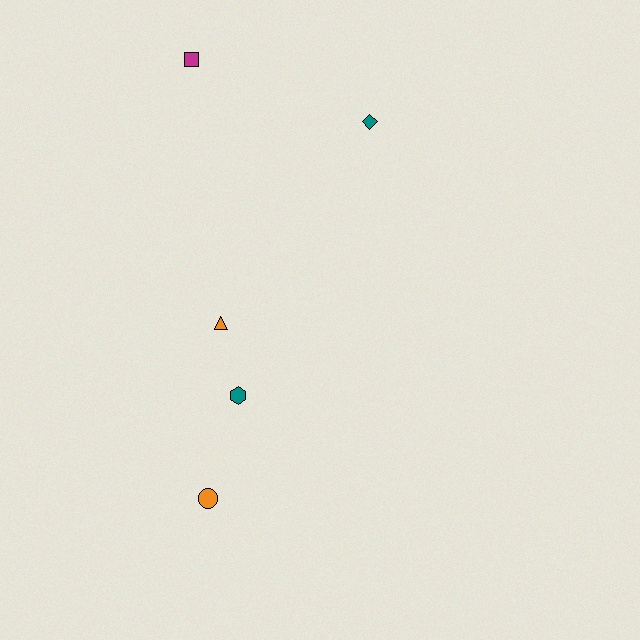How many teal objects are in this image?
There are 2 teal objects.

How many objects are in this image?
There are 5 objects.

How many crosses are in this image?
There are no crosses.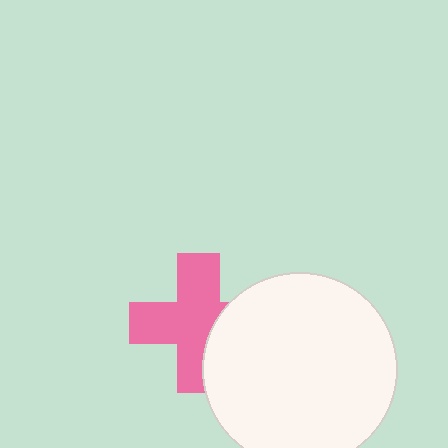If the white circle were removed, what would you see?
You would see the complete pink cross.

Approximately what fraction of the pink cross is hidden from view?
Roughly 30% of the pink cross is hidden behind the white circle.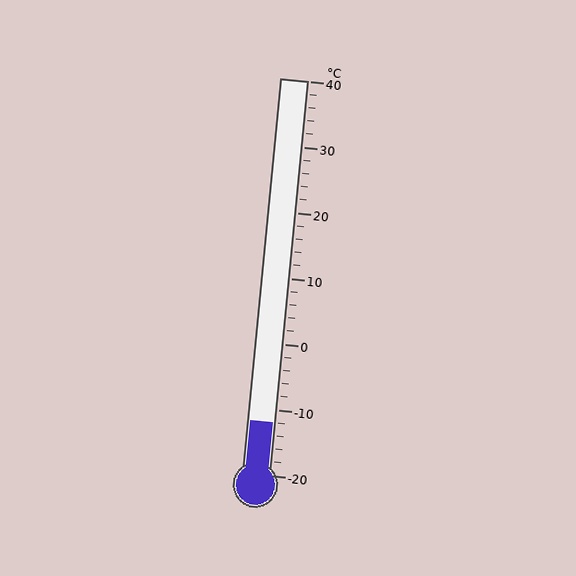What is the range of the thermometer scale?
The thermometer scale ranges from -20°C to 40°C.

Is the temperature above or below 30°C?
The temperature is below 30°C.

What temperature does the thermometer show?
The thermometer shows approximately -12°C.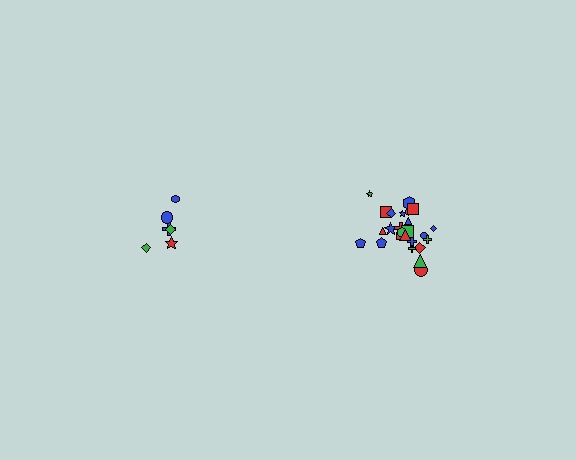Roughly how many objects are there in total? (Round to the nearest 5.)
Roughly 30 objects in total.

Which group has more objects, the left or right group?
The right group.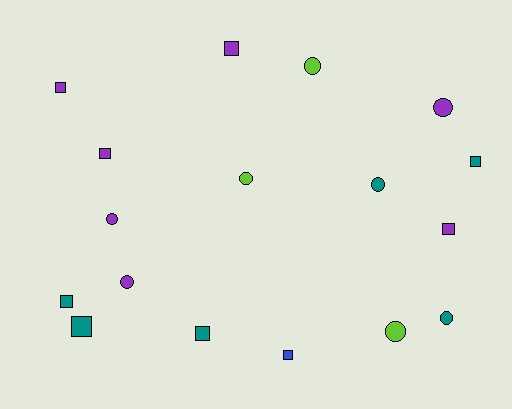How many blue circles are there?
There are no blue circles.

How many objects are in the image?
There are 17 objects.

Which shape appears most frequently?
Square, with 9 objects.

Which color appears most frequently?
Purple, with 7 objects.